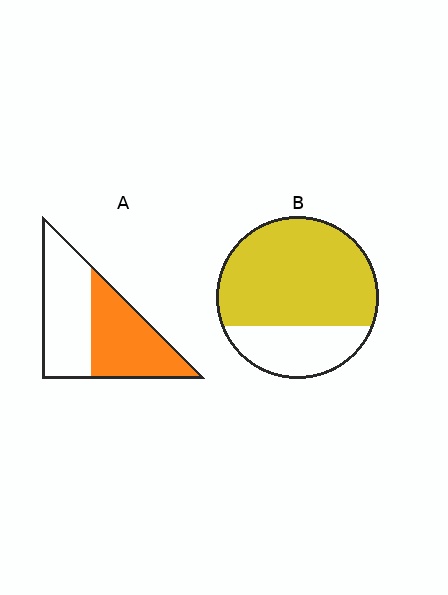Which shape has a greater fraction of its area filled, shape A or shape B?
Shape B.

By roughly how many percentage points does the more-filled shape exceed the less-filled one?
By roughly 25 percentage points (B over A).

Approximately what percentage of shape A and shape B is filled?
A is approximately 50% and B is approximately 70%.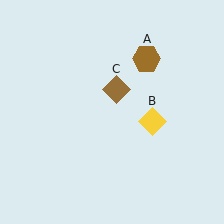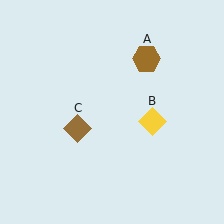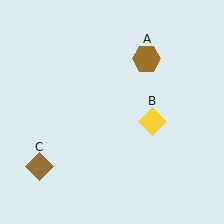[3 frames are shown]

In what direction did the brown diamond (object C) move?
The brown diamond (object C) moved down and to the left.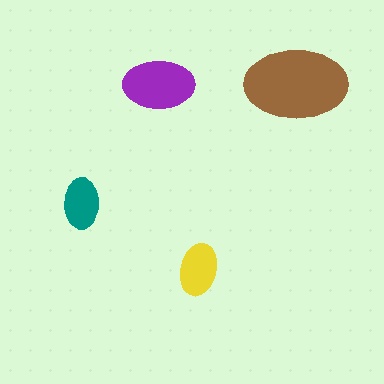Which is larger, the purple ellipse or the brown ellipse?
The brown one.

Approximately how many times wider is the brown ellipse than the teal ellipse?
About 2 times wider.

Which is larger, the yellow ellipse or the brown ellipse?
The brown one.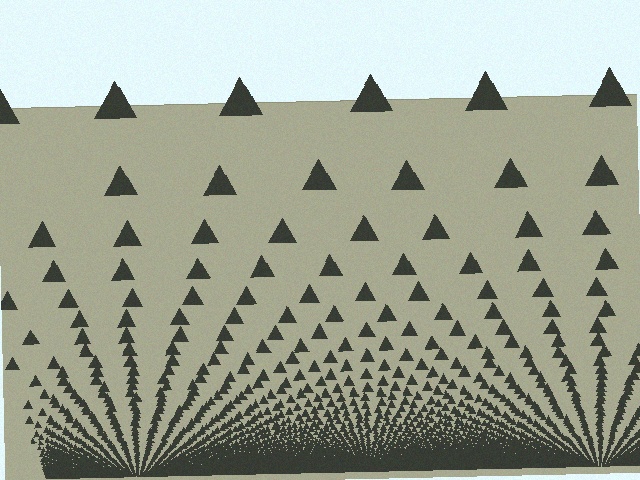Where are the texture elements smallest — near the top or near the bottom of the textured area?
Near the bottom.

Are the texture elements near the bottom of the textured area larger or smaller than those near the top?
Smaller. The gradient is inverted — elements near the bottom are smaller and denser.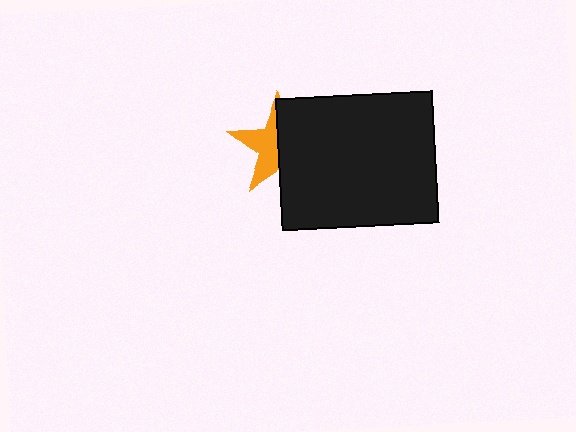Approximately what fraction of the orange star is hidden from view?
Roughly 53% of the orange star is hidden behind the black rectangle.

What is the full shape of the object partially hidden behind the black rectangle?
The partially hidden object is an orange star.